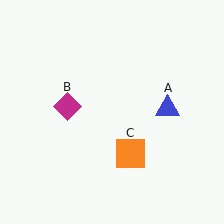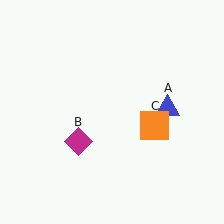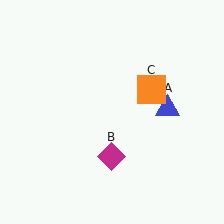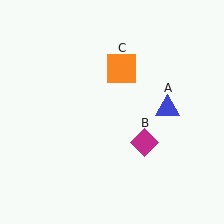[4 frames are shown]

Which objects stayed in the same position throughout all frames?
Blue triangle (object A) remained stationary.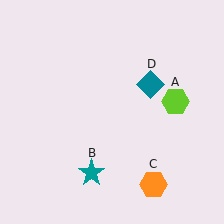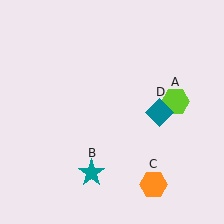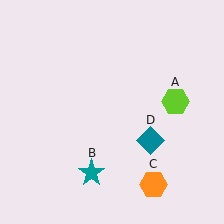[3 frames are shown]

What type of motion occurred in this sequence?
The teal diamond (object D) rotated clockwise around the center of the scene.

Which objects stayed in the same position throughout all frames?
Lime hexagon (object A) and teal star (object B) and orange hexagon (object C) remained stationary.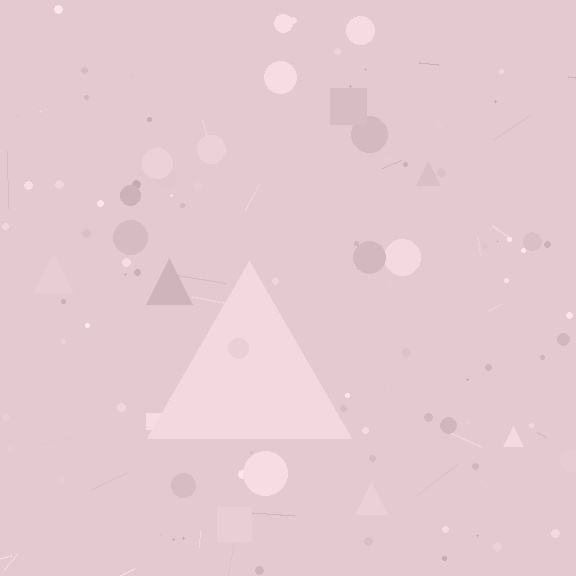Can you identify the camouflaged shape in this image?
The camouflaged shape is a triangle.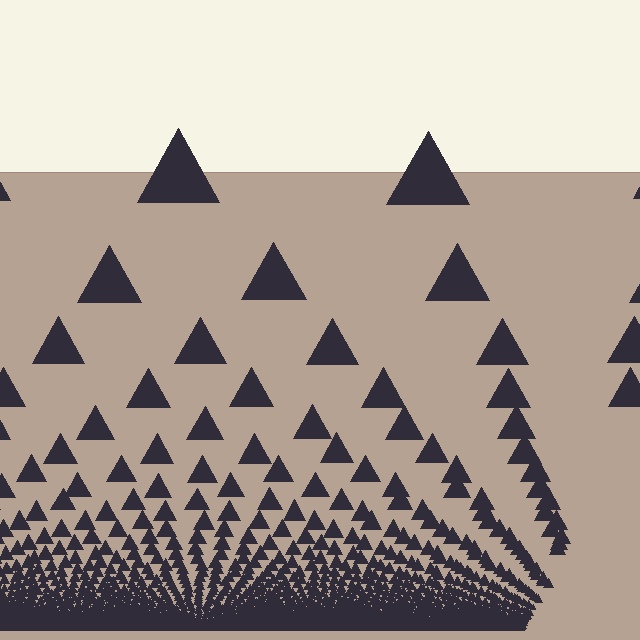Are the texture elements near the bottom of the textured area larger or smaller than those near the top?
Smaller. The gradient is inverted — elements near the bottom are smaller and denser.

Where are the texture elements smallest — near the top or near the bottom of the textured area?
Near the bottom.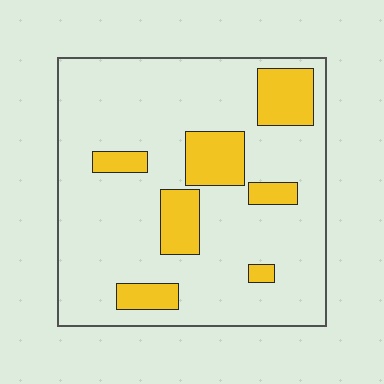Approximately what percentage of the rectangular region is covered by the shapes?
Approximately 20%.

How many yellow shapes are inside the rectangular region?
7.